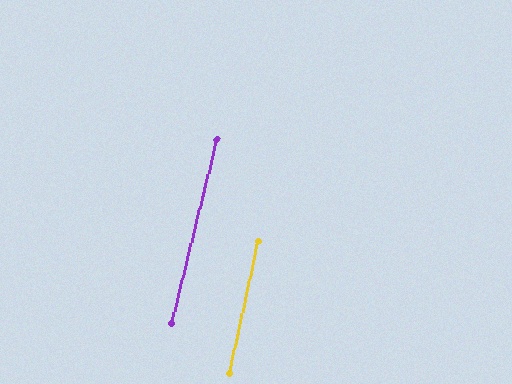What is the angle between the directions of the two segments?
Approximately 2 degrees.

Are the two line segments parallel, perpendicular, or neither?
Parallel — their directions differ by only 1.5°.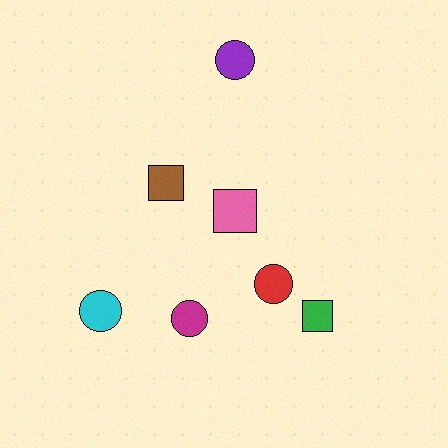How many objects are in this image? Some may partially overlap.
There are 7 objects.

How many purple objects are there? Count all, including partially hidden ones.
There is 1 purple object.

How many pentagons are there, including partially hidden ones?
There are no pentagons.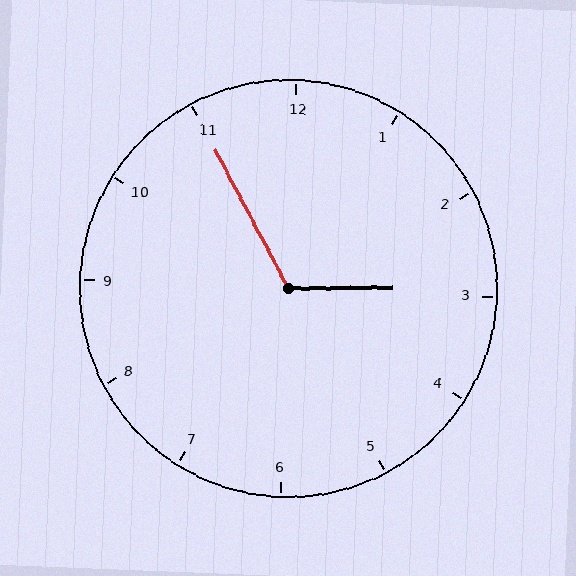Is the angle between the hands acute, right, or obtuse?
It is obtuse.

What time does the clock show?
2:55.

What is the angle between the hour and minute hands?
Approximately 118 degrees.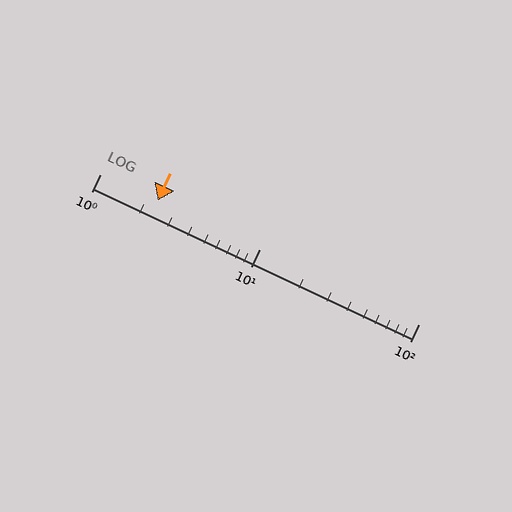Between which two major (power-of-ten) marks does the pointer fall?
The pointer is between 1 and 10.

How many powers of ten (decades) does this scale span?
The scale spans 2 decades, from 1 to 100.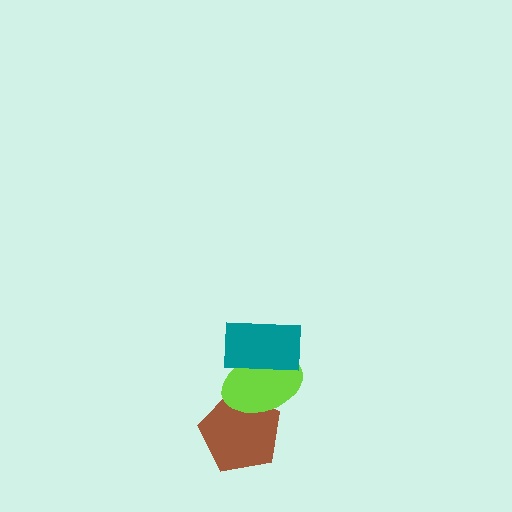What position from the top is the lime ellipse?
The lime ellipse is 2nd from the top.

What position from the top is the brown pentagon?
The brown pentagon is 3rd from the top.